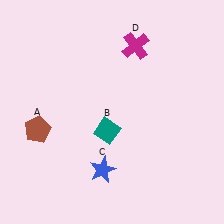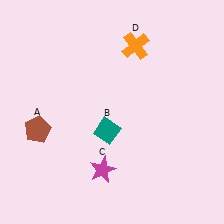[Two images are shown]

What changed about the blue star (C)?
In Image 1, C is blue. In Image 2, it changed to magenta.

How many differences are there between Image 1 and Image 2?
There are 2 differences between the two images.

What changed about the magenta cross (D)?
In Image 1, D is magenta. In Image 2, it changed to orange.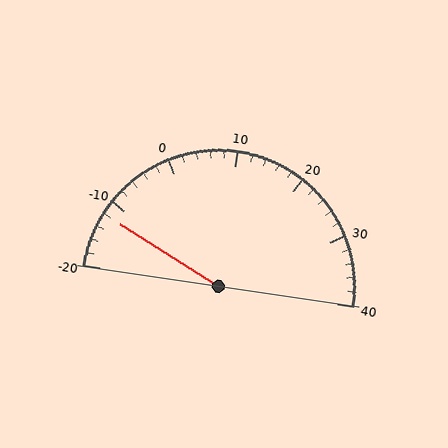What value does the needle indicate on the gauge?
The needle indicates approximately -12.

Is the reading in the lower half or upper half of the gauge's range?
The reading is in the lower half of the range (-20 to 40).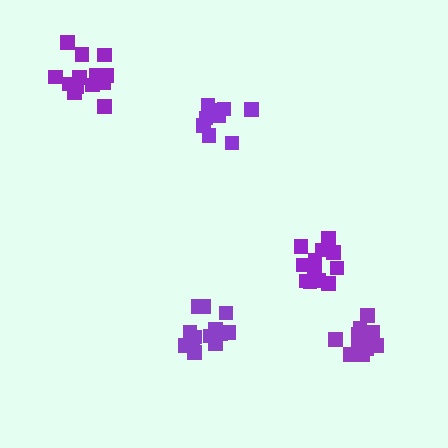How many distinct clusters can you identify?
There are 5 distinct clusters.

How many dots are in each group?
Group 1: 11 dots, Group 2: 12 dots, Group 3: 12 dots, Group 4: 14 dots, Group 5: 14 dots (63 total).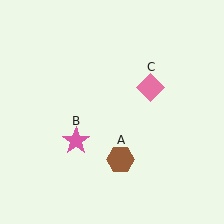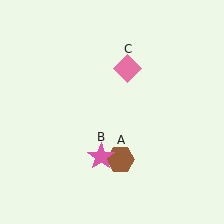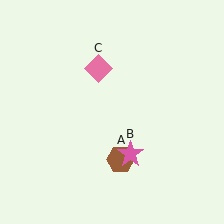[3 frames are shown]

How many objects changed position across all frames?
2 objects changed position: pink star (object B), pink diamond (object C).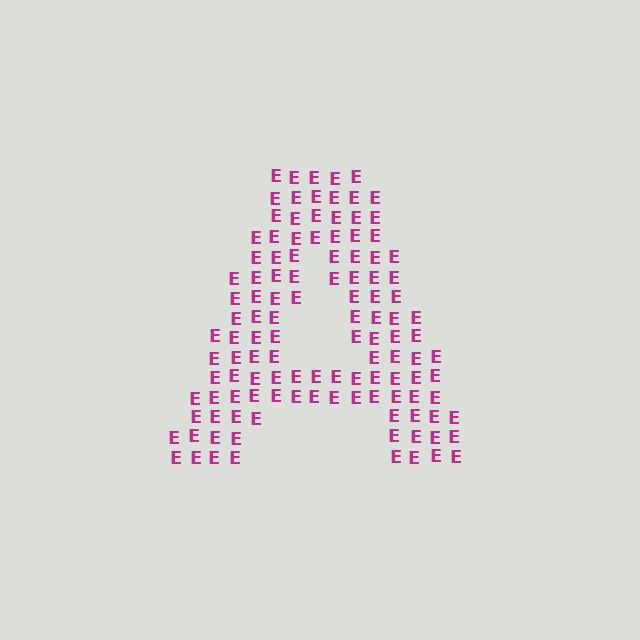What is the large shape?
The large shape is the letter A.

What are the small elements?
The small elements are letter E's.